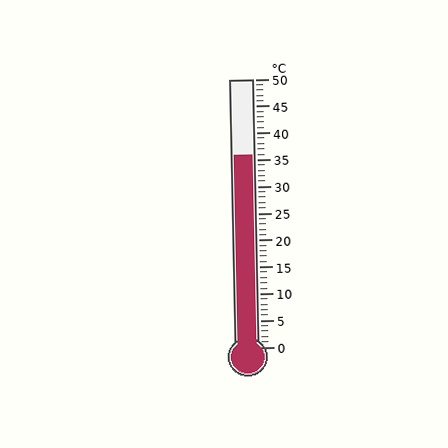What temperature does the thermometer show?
The thermometer shows approximately 36°C.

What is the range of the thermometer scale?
The thermometer scale ranges from 0°C to 50°C.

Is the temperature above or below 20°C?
The temperature is above 20°C.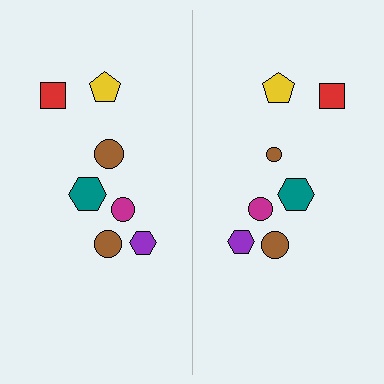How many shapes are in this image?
There are 14 shapes in this image.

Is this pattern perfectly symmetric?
No, the pattern is not perfectly symmetric. The brown circle on the right side has a different size than its mirror counterpart.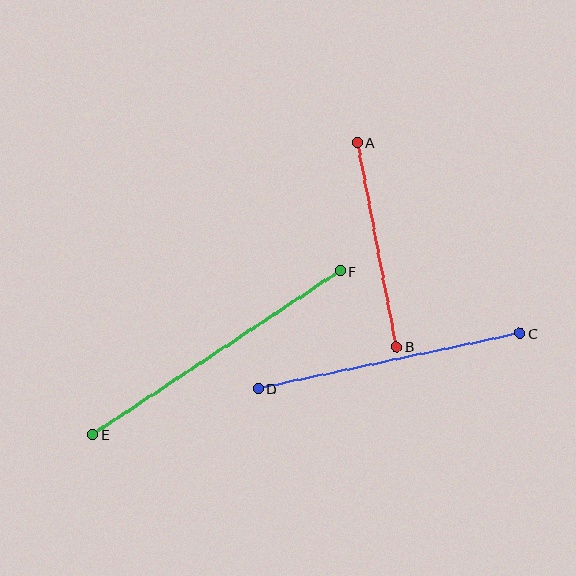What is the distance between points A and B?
The distance is approximately 208 pixels.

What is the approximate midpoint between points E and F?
The midpoint is at approximately (216, 352) pixels.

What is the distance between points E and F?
The distance is approximately 297 pixels.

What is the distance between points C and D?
The distance is approximately 268 pixels.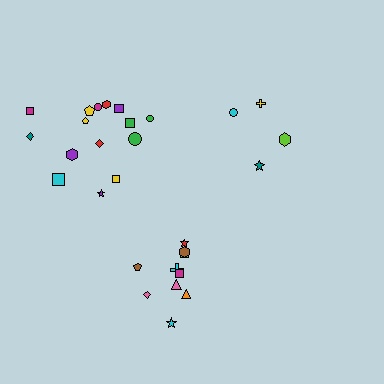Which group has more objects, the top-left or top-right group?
The top-left group.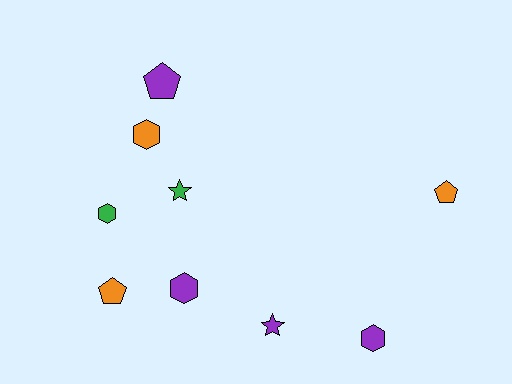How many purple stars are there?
There is 1 purple star.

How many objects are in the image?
There are 9 objects.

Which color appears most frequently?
Purple, with 4 objects.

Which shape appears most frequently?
Hexagon, with 4 objects.